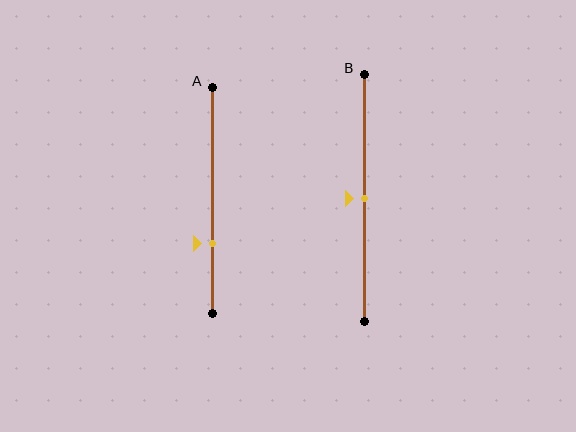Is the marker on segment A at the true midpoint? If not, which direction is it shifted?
No, the marker on segment A is shifted downward by about 19% of the segment length.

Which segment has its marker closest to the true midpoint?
Segment B has its marker closest to the true midpoint.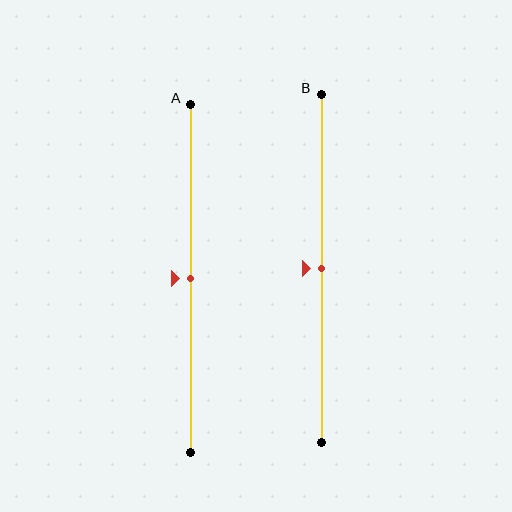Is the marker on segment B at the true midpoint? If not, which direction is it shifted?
Yes, the marker on segment B is at the true midpoint.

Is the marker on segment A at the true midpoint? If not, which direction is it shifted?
Yes, the marker on segment A is at the true midpoint.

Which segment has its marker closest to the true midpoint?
Segment A has its marker closest to the true midpoint.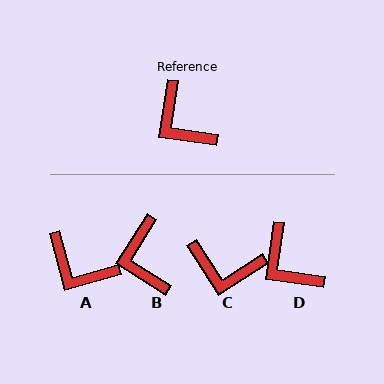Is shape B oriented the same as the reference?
No, it is off by about 24 degrees.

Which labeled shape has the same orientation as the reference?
D.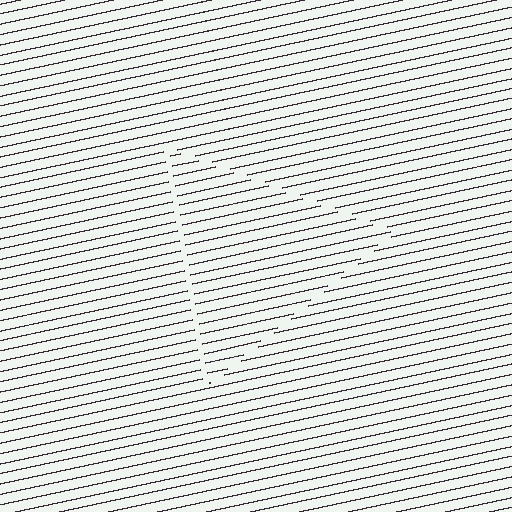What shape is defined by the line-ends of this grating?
An illusory triangle. The interior of the shape contains the same grating, shifted by half a period — the contour is defined by the phase discontinuity where line-ends from the inner and outer gratings abut.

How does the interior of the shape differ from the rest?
The interior of the shape contains the same grating, shifted by half a period — the contour is defined by the phase discontinuity where line-ends from the inner and outer gratings abut.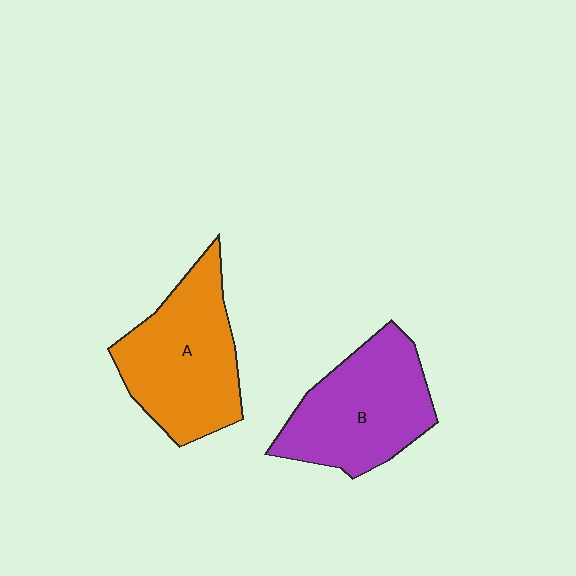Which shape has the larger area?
Shape A (orange).